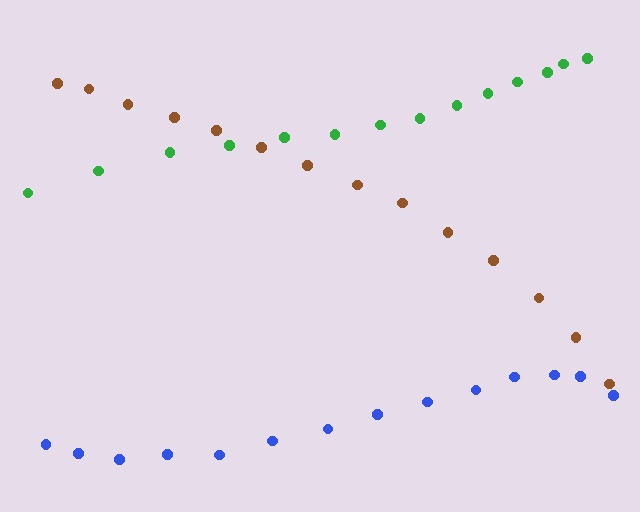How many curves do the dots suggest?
There are 3 distinct paths.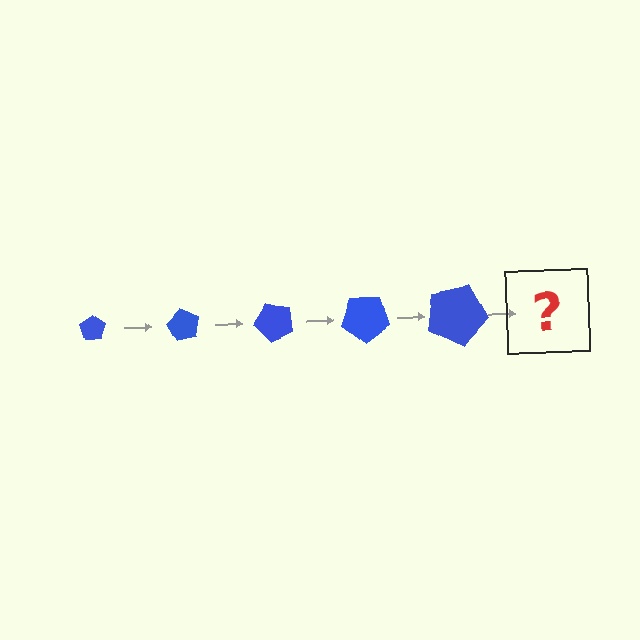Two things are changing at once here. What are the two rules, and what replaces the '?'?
The two rules are that the pentagon grows larger each step and it rotates 60 degrees each step. The '?' should be a pentagon, larger than the previous one and rotated 300 degrees from the start.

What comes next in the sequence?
The next element should be a pentagon, larger than the previous one and rotated 300 degrees from the start.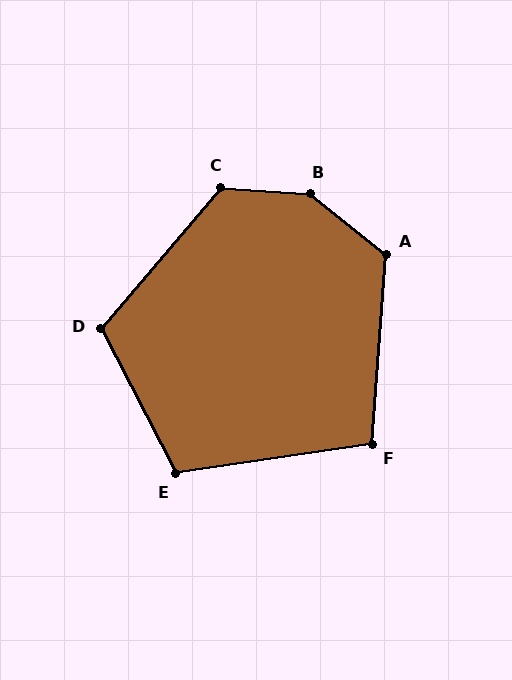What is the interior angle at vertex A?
Approximately 124 degrees (obtuse).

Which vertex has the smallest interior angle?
F, at approximately 103 degrees.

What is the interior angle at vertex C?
Approximately 127 degrees (obtuse).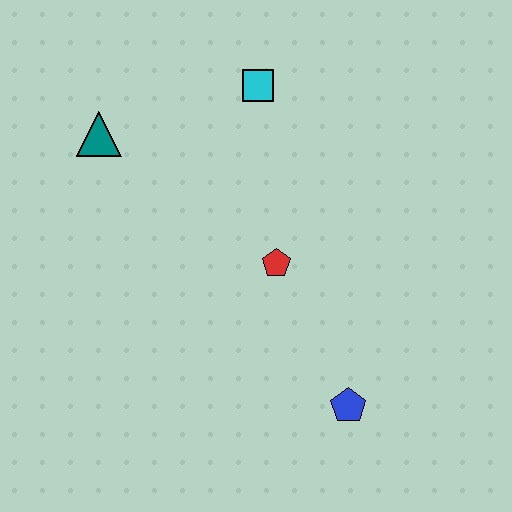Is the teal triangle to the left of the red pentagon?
Yes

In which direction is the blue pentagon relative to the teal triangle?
The blue pentagon is below the teal triangle.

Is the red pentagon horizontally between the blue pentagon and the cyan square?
Yes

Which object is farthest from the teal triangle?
The blue pentagon is farthest from the teal triangle.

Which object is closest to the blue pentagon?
The red pentagon is closest to the blue pentagon.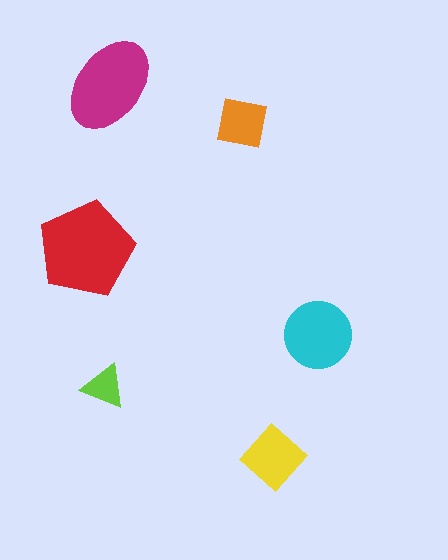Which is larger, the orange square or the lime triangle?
The orange square.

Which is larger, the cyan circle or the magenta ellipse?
The magenta ellipse.